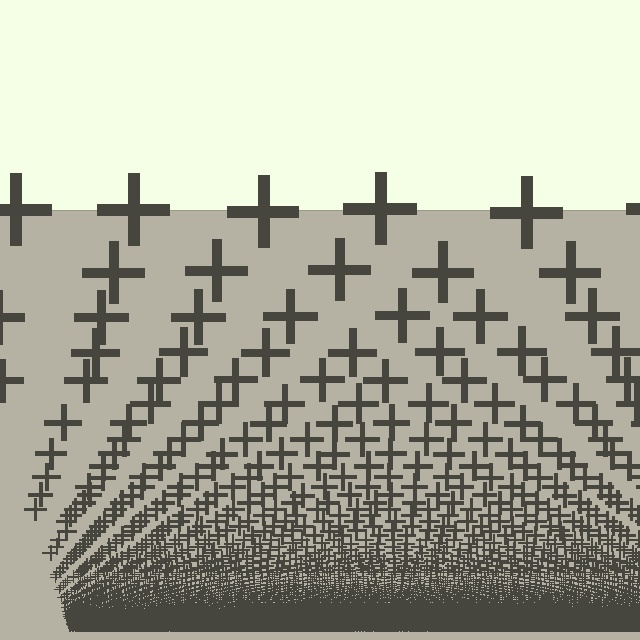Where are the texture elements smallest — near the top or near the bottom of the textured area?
Near the bottom.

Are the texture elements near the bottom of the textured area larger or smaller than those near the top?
Smaller. The gradient is inverted — elements near the bottom are smaller and denser.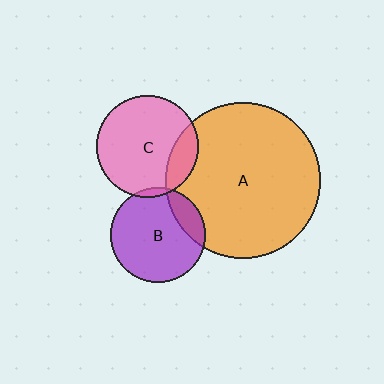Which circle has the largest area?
Circle A (orange).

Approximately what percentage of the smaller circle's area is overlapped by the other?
Approximately 20%.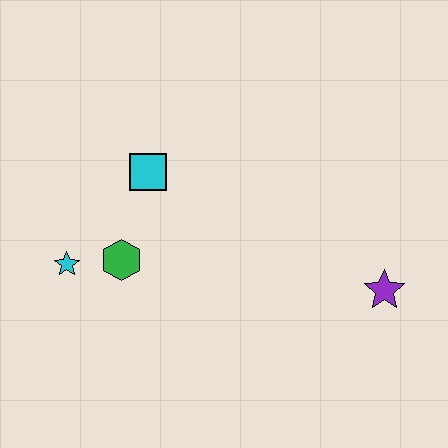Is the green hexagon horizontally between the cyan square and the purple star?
No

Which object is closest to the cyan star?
The green hexagon is closest to the cyan star.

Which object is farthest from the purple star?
The cyan star is farthest from the purple star.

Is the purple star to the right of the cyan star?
Yes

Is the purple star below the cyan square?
Yes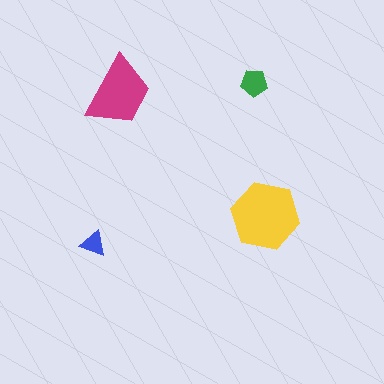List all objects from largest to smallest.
The yellow hexagon, the magenta trapezoid, the green pentagon, the blue triangle.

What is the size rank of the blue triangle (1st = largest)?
4th.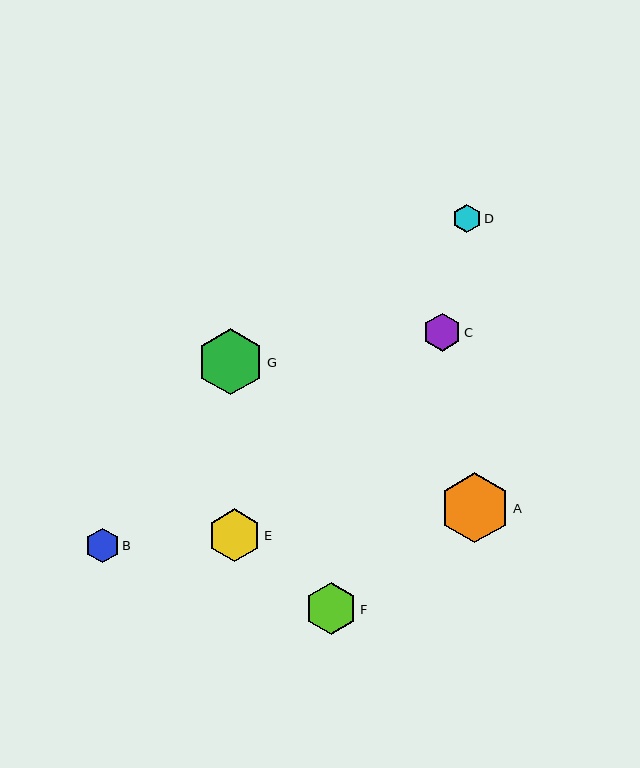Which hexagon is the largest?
Hexagon A is the largest with a size of approximately 70 pixels.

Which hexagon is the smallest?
Hexagon D is the smallest with a size of approximately 28 pixels.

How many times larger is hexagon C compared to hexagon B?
Hexagon C is approximately 1.1 times the size of hexagon B.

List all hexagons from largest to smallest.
From largest to smallest: A, G, E, F, C, B, D.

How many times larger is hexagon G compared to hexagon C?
Hexagon G is approximately 1.7 times the size of hexagon C.